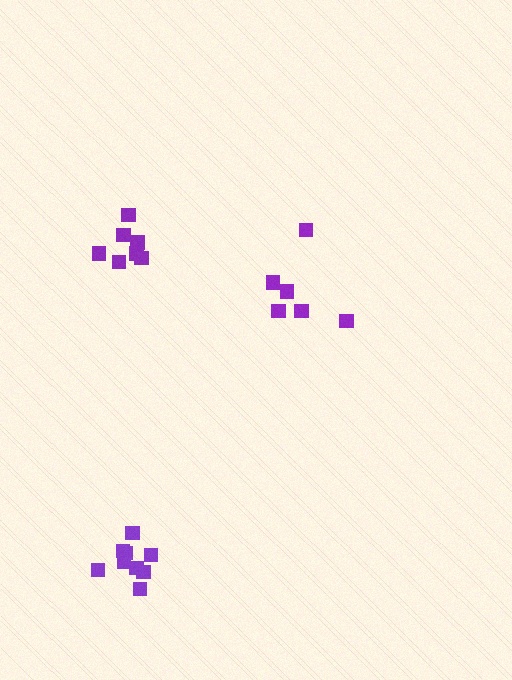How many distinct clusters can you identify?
There are 3 distinct clusters.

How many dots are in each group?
Group 1: 7 dots, Group 2: 9 dots, Group 3: 6 dots (22 total).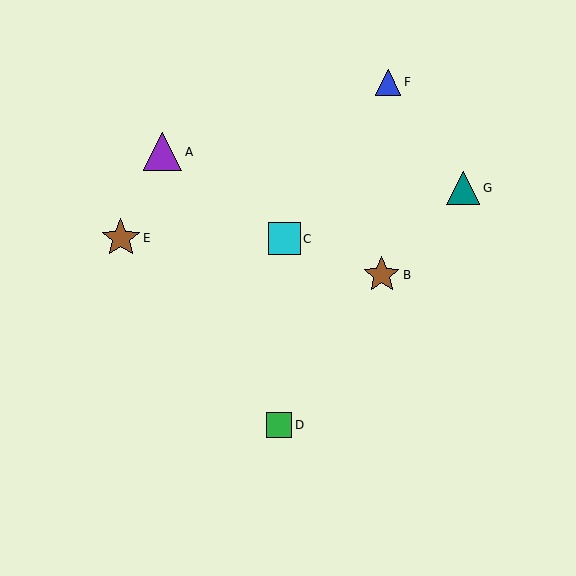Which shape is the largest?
The purple triangle (labeled A) is the largest.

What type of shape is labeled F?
Shape F is a blue triangle.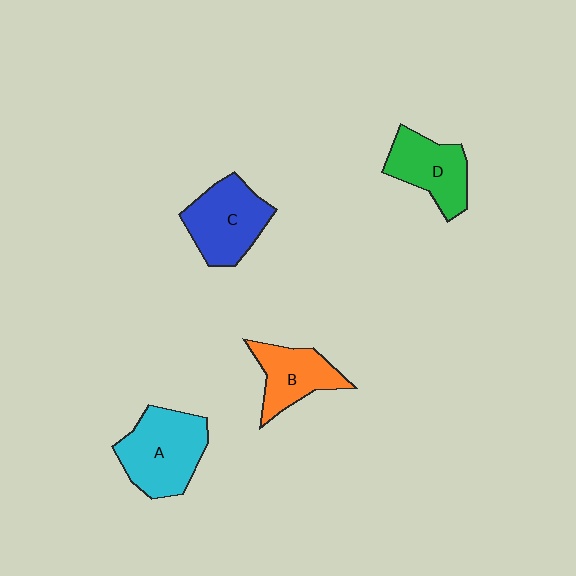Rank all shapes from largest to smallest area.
From largest to smallest: A (cyan), C (blue), D (green), B (orange).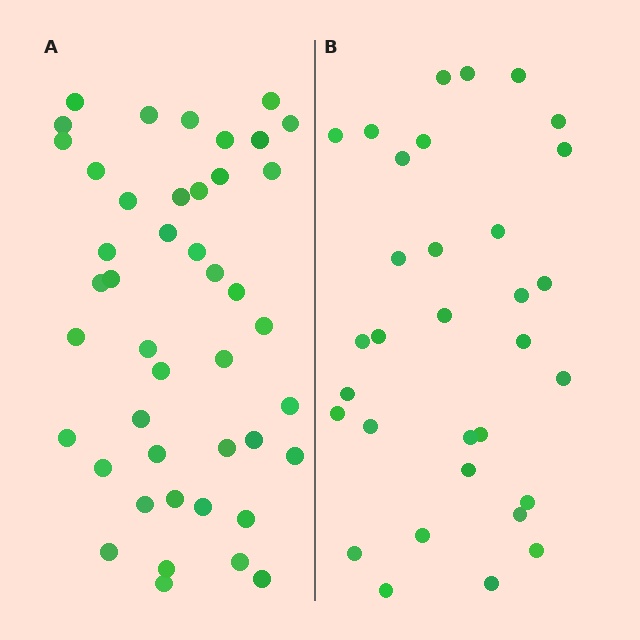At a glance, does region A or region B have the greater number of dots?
Region A (the left region) has more dots.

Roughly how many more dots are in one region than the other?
Region A has roughly 12 or so more dots than region B.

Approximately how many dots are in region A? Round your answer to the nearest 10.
About 40 dots. (The exact count is 44, which rounds to 40.)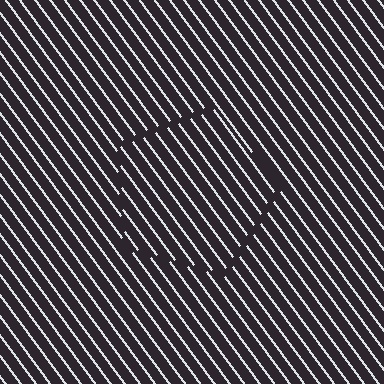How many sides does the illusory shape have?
5 sides — the line-ends trace a pentagon.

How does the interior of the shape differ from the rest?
The interior of the shape contains the same grating, shifted by half a period — the contour is defined by the phase discontinuity where line-ends from the inner and outer gratings abut.